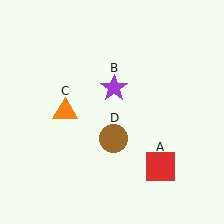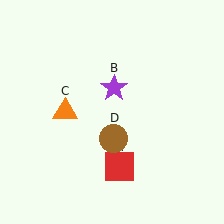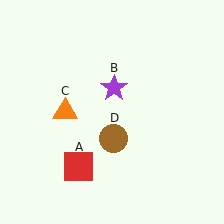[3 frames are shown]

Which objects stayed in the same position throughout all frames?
Purple star (object B) and orange triangle (object C) and brown circle (object D) remained stationary.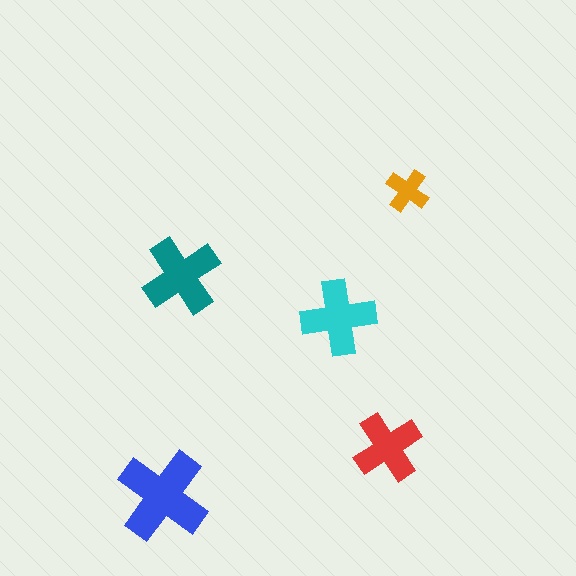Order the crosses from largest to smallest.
the blue one, the teal one, the cyan one, the red one, the orange one.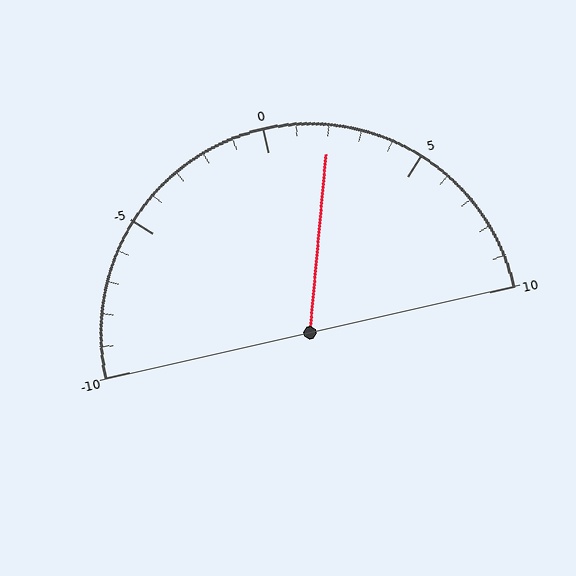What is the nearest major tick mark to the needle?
The nearest major tick mark is 0.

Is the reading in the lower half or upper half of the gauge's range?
The reading is in the upper half of the range (-10 to 10).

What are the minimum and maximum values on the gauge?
The gauge ranges from -10 to 10.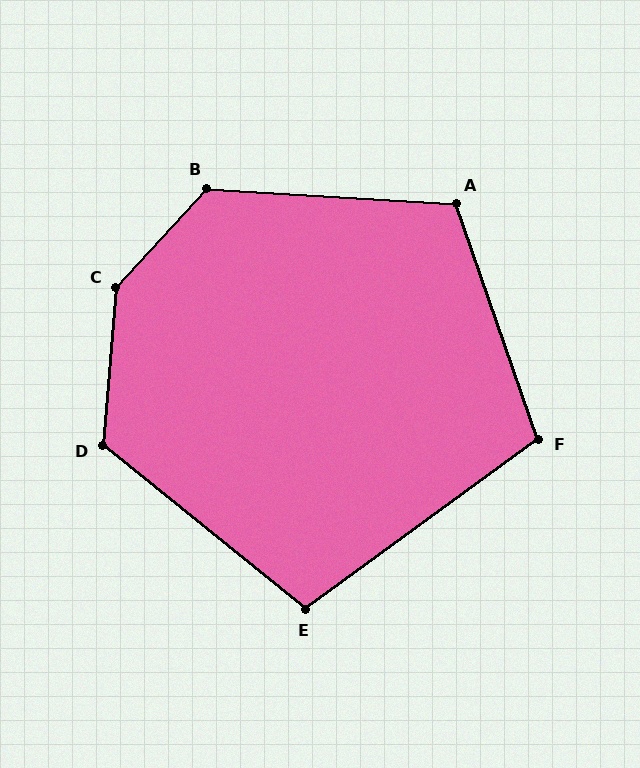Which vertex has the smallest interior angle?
E, at approximately 105 degrees.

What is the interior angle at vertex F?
Approximately 107 degrees (obtuse).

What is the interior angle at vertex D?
Approximately 124 degrees (obtuse).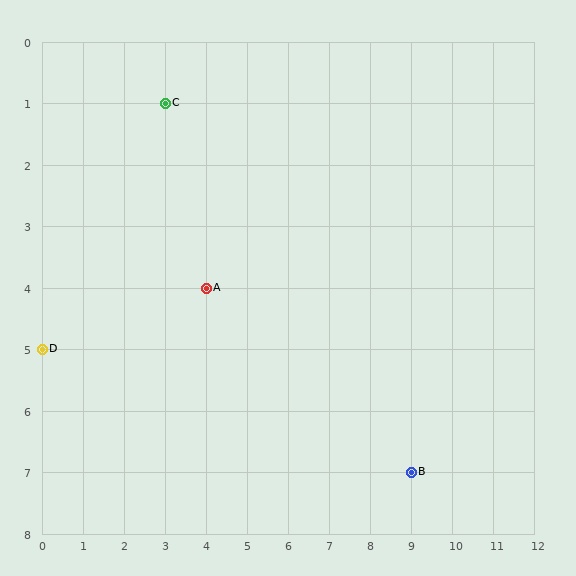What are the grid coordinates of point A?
Point A is at grid coordinates (4, 4).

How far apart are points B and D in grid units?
Points B and D are 9 columns and 2 rows apart (about 9.2 grid units diagonally).